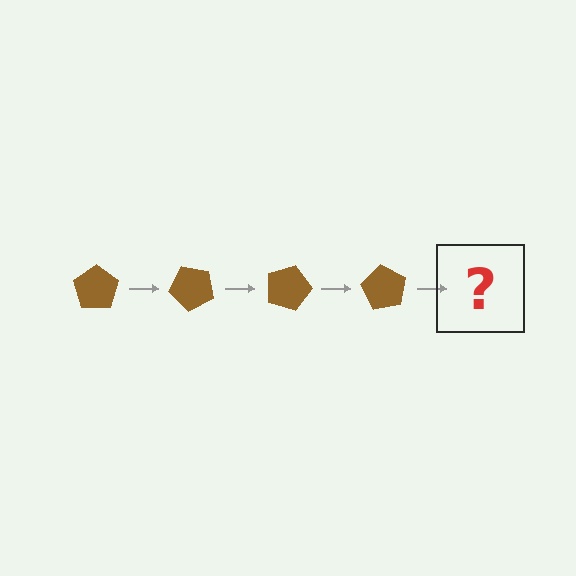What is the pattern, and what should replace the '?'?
The pattern is that the pentagon rotates 45 degrees each step. The '?' should be a brown pentagon rotated 180 degrees.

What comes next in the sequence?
The next element should be a brown pentagon rotated 180 degrees.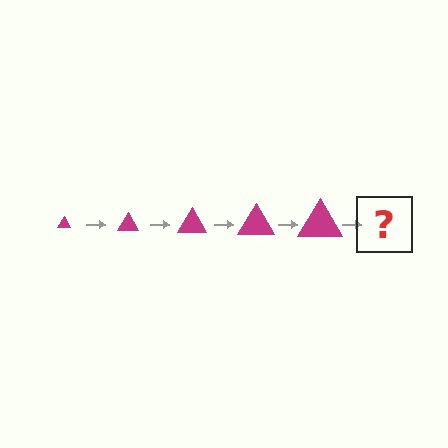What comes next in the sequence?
The next element should be a magenta triangle, larger than the previous one.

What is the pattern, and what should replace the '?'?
The pattern is that the triangle gets progressively larger each step. The '?' should be a magenta triangle, larger than the previous one.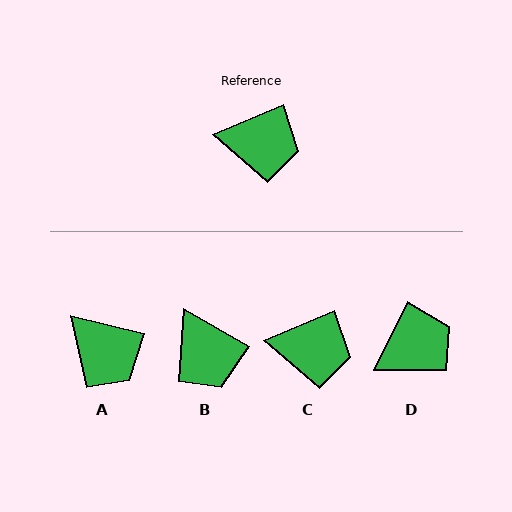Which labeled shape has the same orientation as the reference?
C.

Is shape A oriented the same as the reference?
No, it is off by about 36 degrees.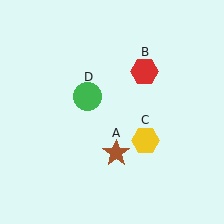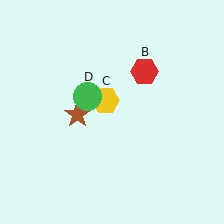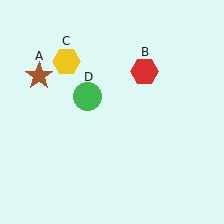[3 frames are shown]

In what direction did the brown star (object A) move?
The brown star (object A) moved up and to the left.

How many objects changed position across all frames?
2 objects changed position: brown star (object A), yellow hexagon (object C).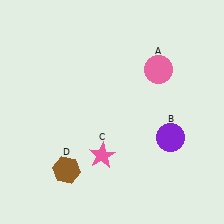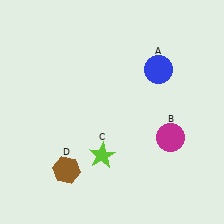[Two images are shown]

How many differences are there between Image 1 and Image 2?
There are 3 differences between the two images.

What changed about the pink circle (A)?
In Image 1, A is pink. In Image 2, it changed to blue.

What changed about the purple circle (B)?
In Image 1, B is purple. In Image 2, it changed to magenta.